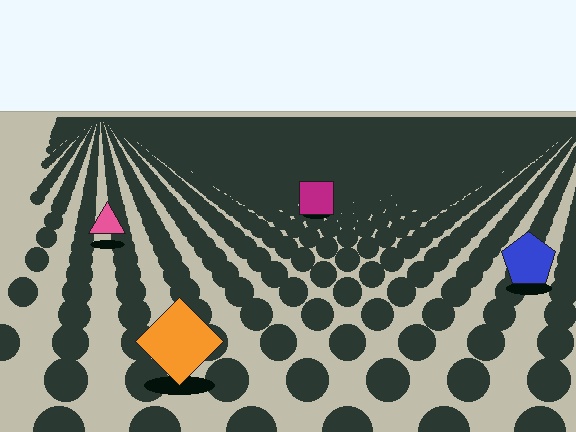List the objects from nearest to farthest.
From nearest to farthest: the orange diamond, the blue pentagon, the pink triangle, the magenta square.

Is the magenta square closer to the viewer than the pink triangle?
No. The pink triangle is closer — you can tell from the texture gradient: the ground texture is coarser near it.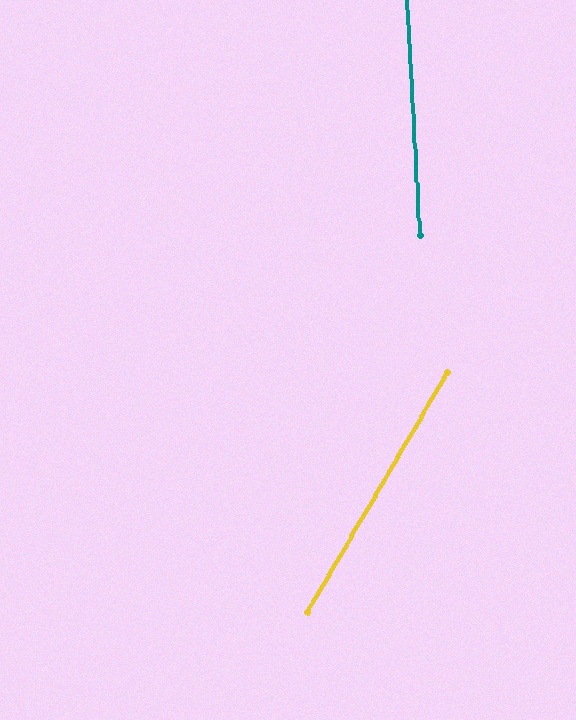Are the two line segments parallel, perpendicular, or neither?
Neither parallel nor perpendicular — they differ by about 33°.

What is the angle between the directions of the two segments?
Approximately 33 degrees.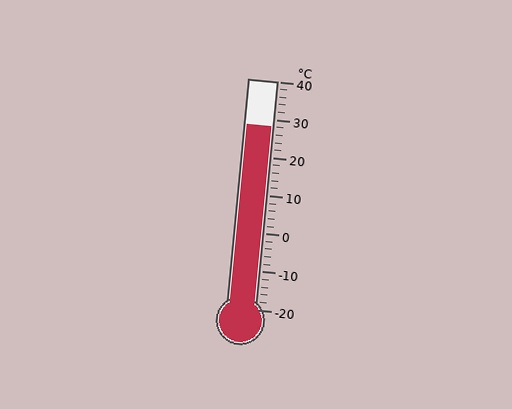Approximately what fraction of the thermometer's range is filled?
The thermometer is filled to approximately 80% of its range.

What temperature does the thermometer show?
The thermometer shows approximately 28°C.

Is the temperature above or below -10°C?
The temperature is above -10°C.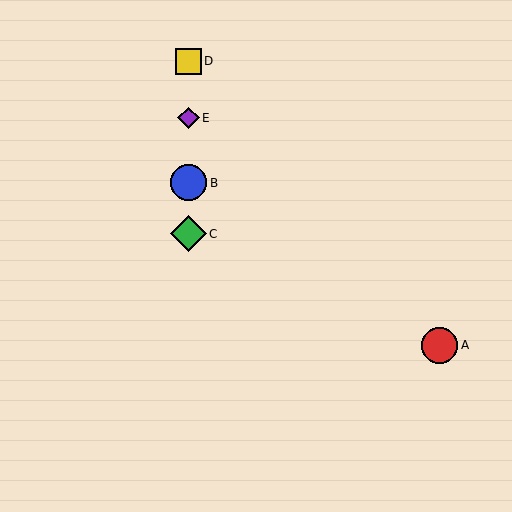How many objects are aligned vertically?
4 objects (B, C, D, E) are aligned vertically.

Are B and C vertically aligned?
Yes, both are at x≈188.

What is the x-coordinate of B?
Object B is at x≈188.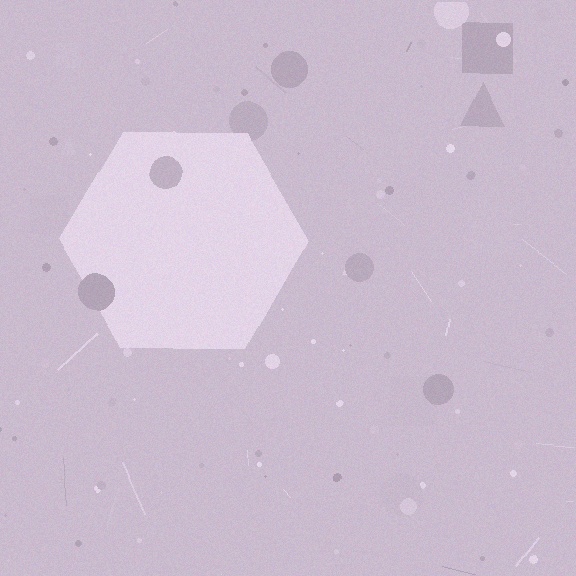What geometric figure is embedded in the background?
A hexagon is embedded in the background.